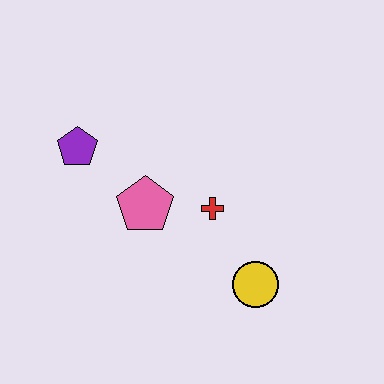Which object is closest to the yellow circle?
The red cross is closest to the yellow circle.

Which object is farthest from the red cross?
The purple pentagon is farthest from the red cross.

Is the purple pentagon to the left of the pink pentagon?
Yes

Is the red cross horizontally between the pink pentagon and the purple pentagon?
No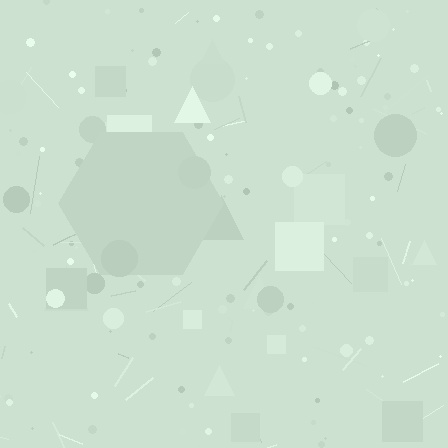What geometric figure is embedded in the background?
A hexagon is embedded in the background.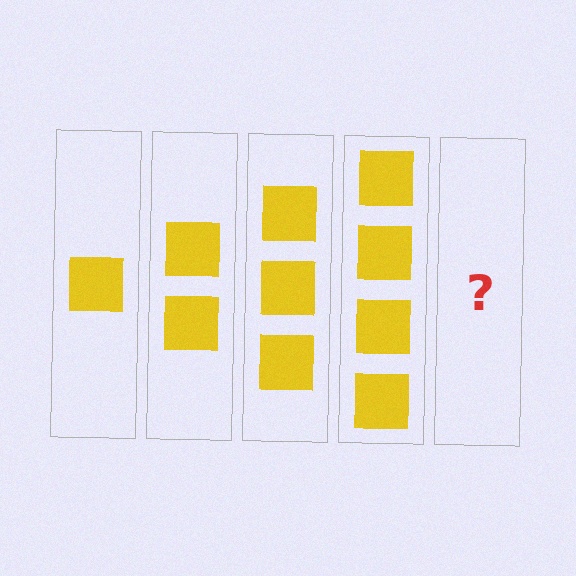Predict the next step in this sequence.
The next step is 5 squares.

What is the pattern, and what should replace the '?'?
The pattern is that each step adds one more square. The '?' should be 5 squares.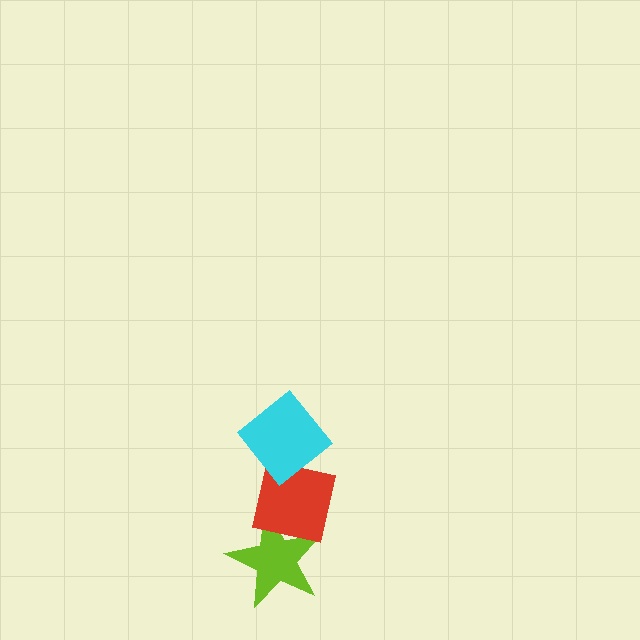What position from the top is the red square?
The red square is 2nd from the top.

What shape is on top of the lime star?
The red square is on top of the lime star.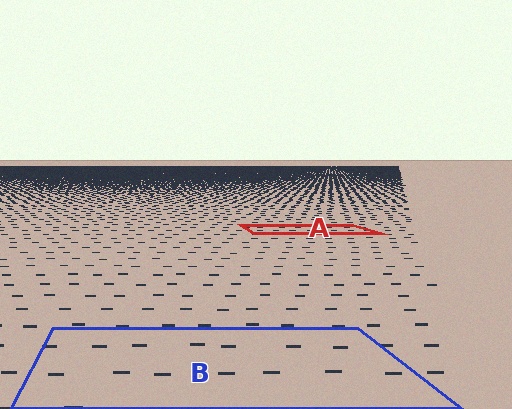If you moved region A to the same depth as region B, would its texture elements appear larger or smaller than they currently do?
They would appear larger. At a closer depth, the same texture elements are projected at a bigger on-screen size.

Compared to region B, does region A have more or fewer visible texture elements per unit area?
Region A has more texture elements per unit area — they are packed more densely because it is farther away.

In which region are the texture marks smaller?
The texture marks are smaller in region A, because it is farther away.